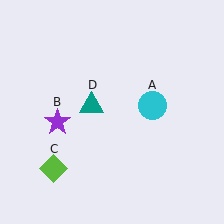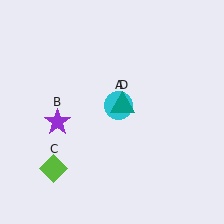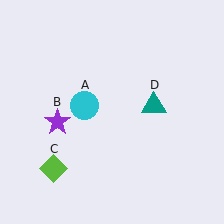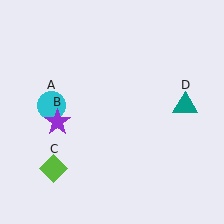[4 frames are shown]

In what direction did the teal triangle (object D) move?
The teal triangle (object D) moved right.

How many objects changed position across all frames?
2 objects changed position: cyan circle (object A), teal triangle (object D).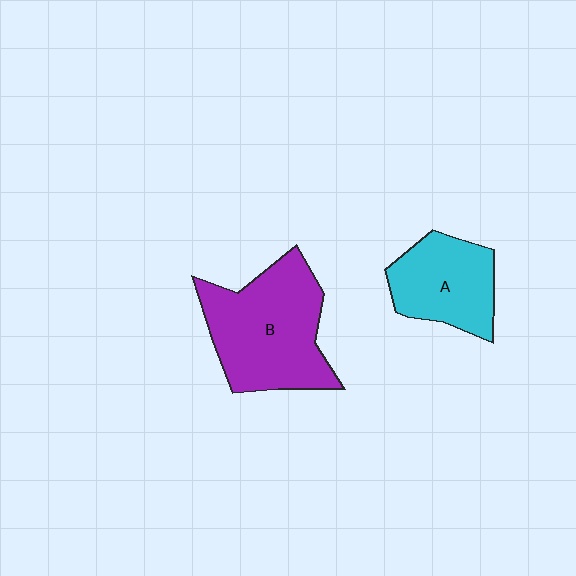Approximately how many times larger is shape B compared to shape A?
Approximately 1.5 times.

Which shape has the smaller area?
Shape A (cyan).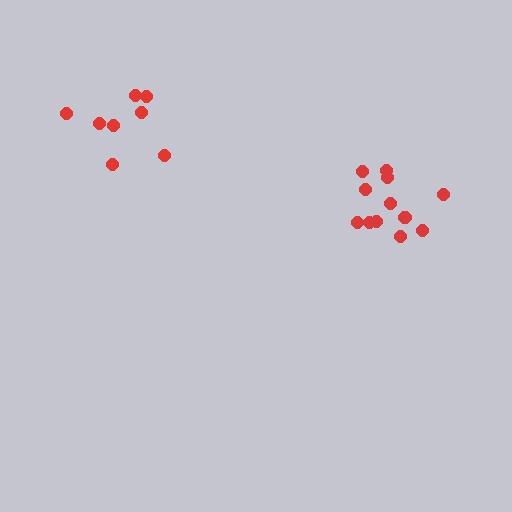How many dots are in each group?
Group 1: 8 dots, Group 2: 12 dots (20 total).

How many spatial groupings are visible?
There are 2 spatial groupings.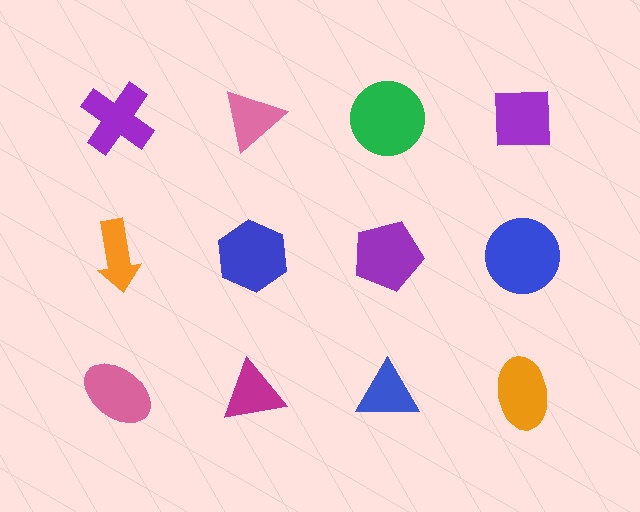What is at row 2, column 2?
A blue hexagon.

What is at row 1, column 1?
A purple cross.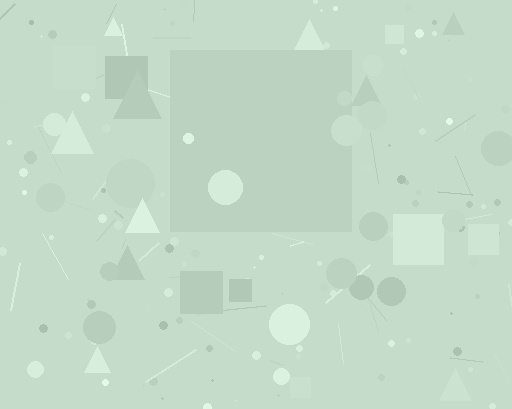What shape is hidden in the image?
A square is hidden in the image.